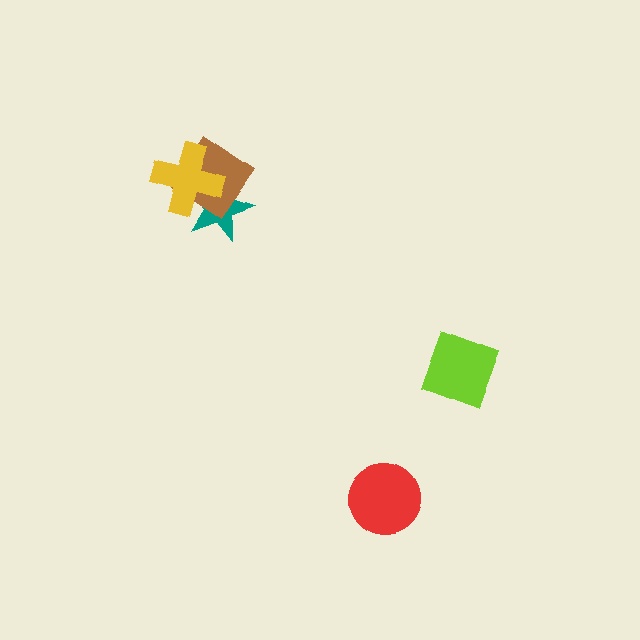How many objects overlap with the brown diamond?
2 objects overlap with the brown diamond.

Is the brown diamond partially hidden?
Yes, it is partially covered by another shape.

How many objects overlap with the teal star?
2 objects overlap with the teal star.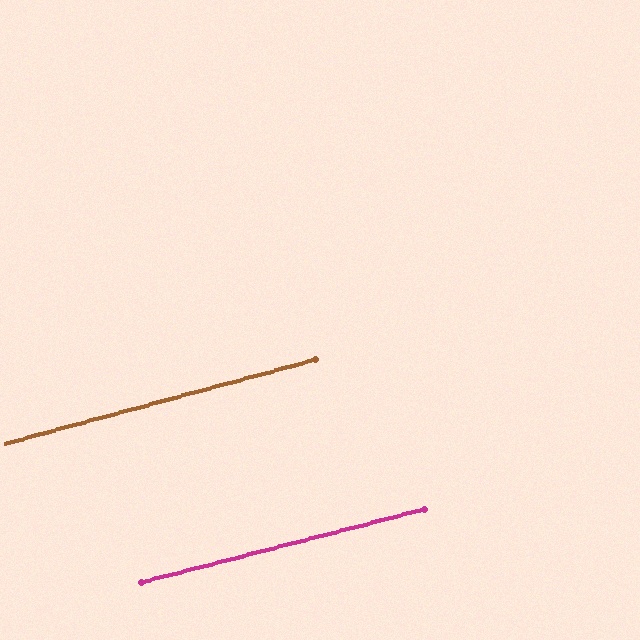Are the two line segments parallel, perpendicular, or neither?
Parallel — their directions differ by only 0.4°.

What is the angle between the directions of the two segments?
Approximately 0 degrees.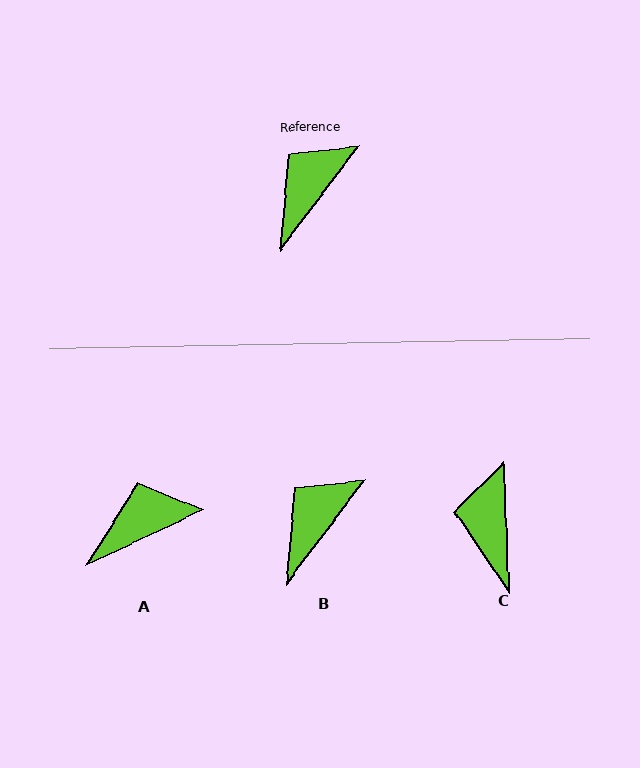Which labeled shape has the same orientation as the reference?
B.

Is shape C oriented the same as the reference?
No, it is off by about 39 degrees.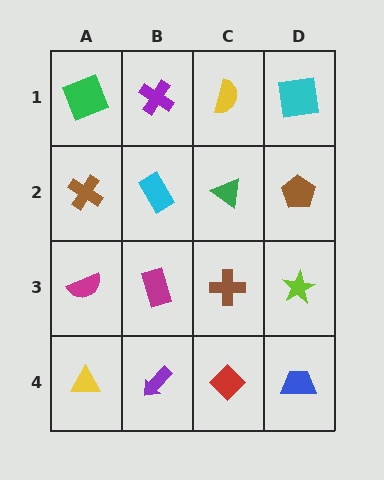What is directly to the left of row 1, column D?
A yellow semicircle.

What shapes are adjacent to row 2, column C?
A yellow semicircle (row 1, column C), a brown cross (row 3, column C), a cyan rectangle (row 2, column B), a brown pentagon (row 2, column D).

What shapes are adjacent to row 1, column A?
A brown cross (row 2, column A), a purple cross (row 1, column B).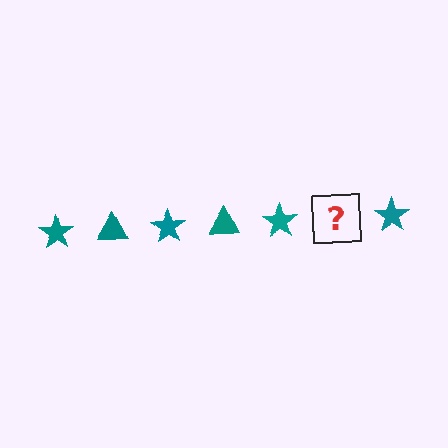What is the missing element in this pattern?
The missing element is a teal triangle.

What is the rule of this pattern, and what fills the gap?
The rule is that the pattern cycles through star, triangle shapes in teal. The gap should be filled with a teal triangle.